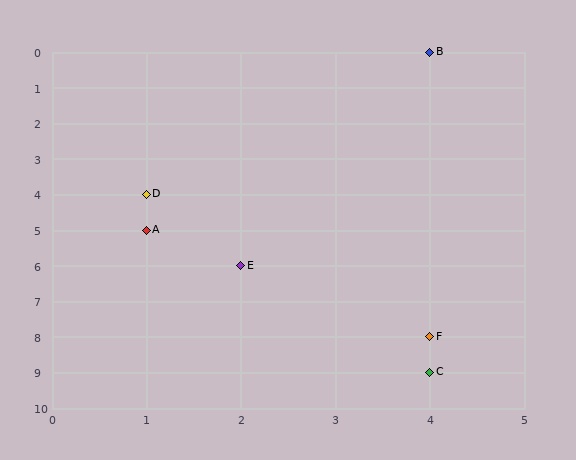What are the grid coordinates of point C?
Point C is at grid coordinates (4, 9).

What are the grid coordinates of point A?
Point A is at grid coordinates (1, 5).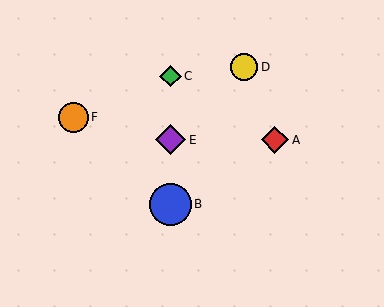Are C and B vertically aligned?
Yes, both are at x≈170.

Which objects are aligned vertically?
Objects B, C, E are aligned vertically.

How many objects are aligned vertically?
3 objects (B, C, E) are aligned vertically.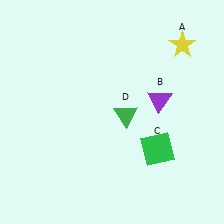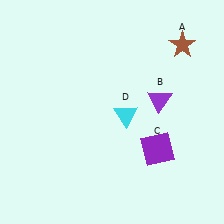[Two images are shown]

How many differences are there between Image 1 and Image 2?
There are 3 differences between the two images.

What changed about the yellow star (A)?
In Image 1, A is yellow. In Image 2, it changed to brown.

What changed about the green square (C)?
In Image 1, C is green. In Image 2, it changed to purple.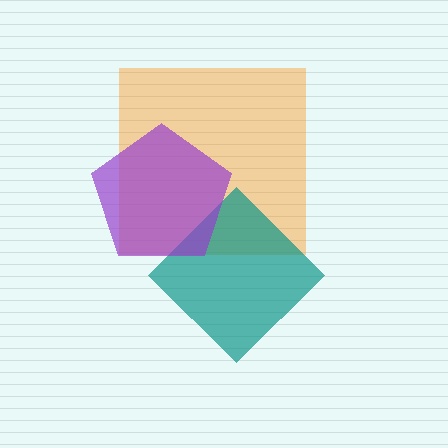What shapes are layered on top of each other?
The layered shapes are: an orange square, a teal diamond, a purple pentagon.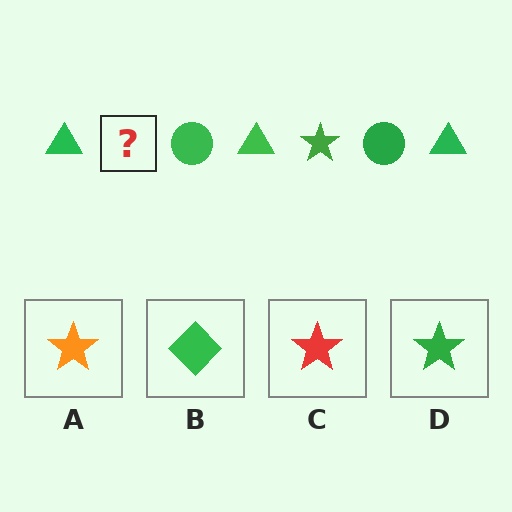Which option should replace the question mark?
Option D.